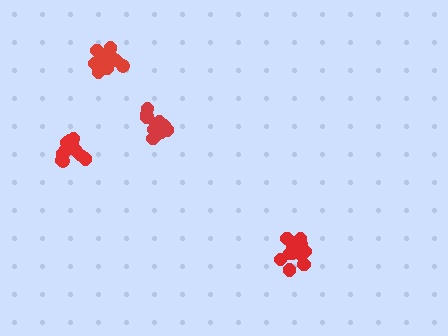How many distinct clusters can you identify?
There are 4 distinct clusters.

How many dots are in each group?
Group 1: 16 dots, Group 2: 13 dots, Group 3: 14 dots, Group 4: 14 dots (57 total).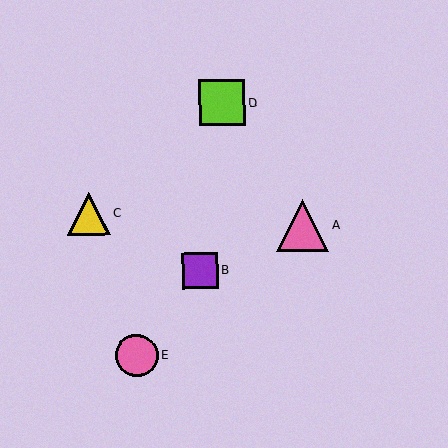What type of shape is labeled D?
Shape D is a lime square.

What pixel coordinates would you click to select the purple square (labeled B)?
Click at (200, 270) to select the purple square B.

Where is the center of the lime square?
The center of the lime square is at (222, 103).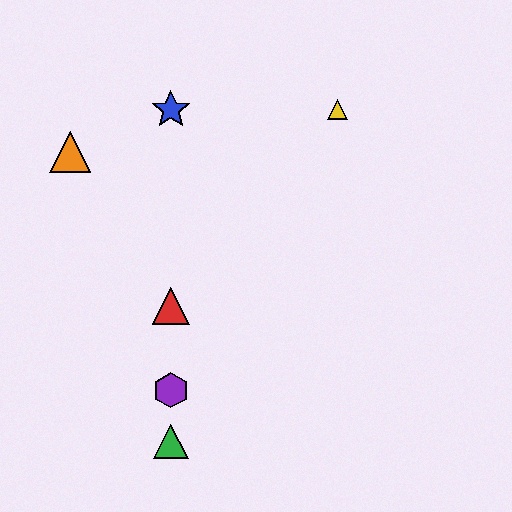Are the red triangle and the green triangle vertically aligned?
Yes, both are at x≈171.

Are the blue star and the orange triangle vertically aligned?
No, the blue star is at x≈171 and the orange triangle is at x≈70.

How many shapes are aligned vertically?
4 shapes (the red triangle, the blue star, the green triangle, the purple hexagon) are aligned vertically.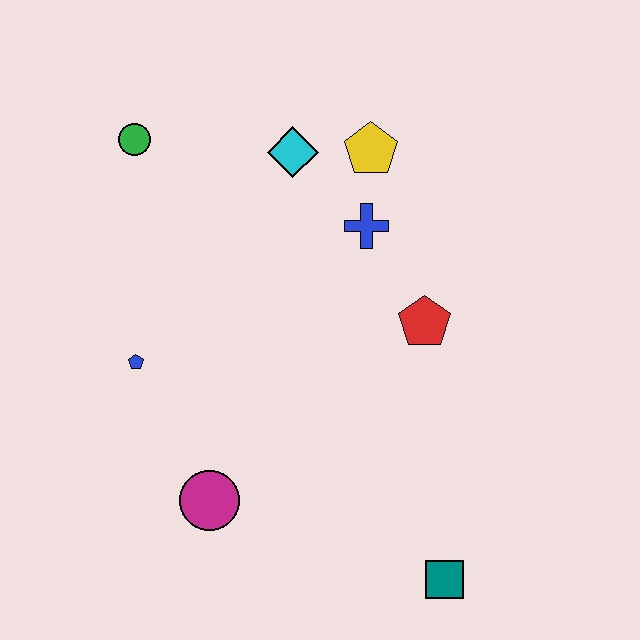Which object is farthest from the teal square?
The green circle is farthest from the teal square.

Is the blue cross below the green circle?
Yes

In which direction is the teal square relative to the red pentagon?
The teal square is below the red pentagon.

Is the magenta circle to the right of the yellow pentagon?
No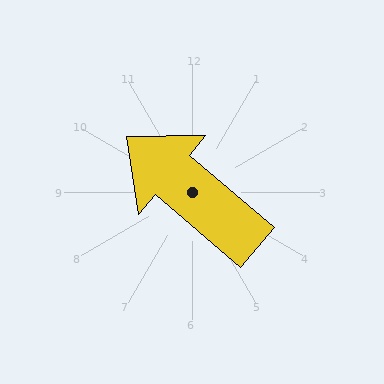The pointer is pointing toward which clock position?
Roughly 10 o'clock.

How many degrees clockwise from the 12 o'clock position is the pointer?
Approximately 310 degrees.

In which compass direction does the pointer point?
Northwest.